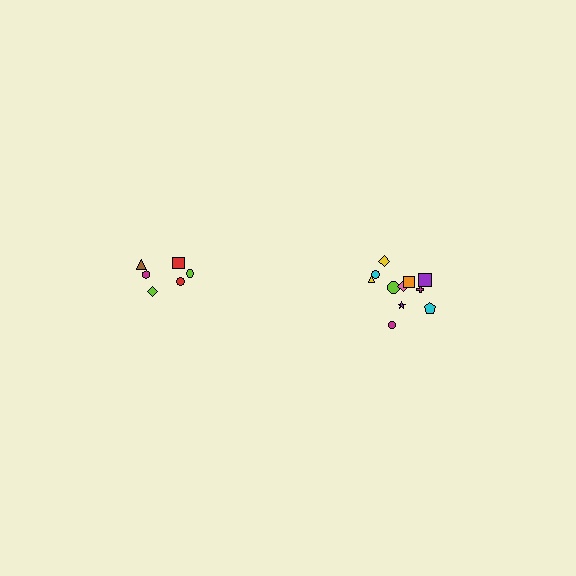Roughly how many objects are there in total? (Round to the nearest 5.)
Roughly 20 objects in total.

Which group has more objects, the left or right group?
The right group.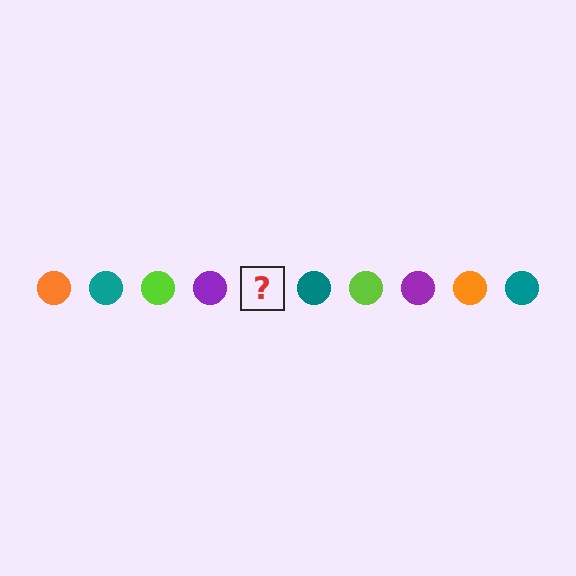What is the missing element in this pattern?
The missing element is an orange circle.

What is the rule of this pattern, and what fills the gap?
The rule is that the pattern cycles through orange, teal, lime, purple circles. The gap should be filled with an orange circle.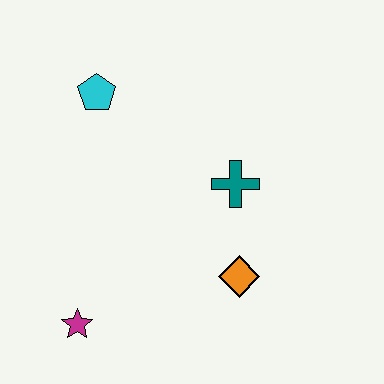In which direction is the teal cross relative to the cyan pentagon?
The teal cross is to the right of the cyan pentagon.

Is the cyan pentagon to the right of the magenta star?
Yes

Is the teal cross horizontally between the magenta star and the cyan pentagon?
No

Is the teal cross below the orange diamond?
No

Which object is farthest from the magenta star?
The cyan pentagon is farthest from the magenta star.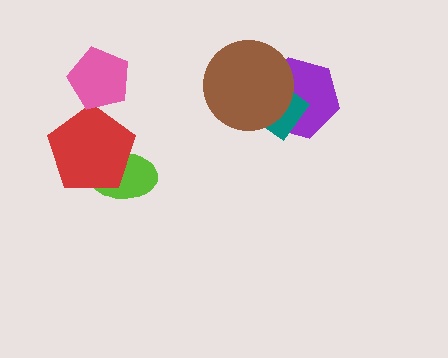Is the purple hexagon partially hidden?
Yes, it is partially covered by another shape.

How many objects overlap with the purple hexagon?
2 objects overlap with the purple hexagon.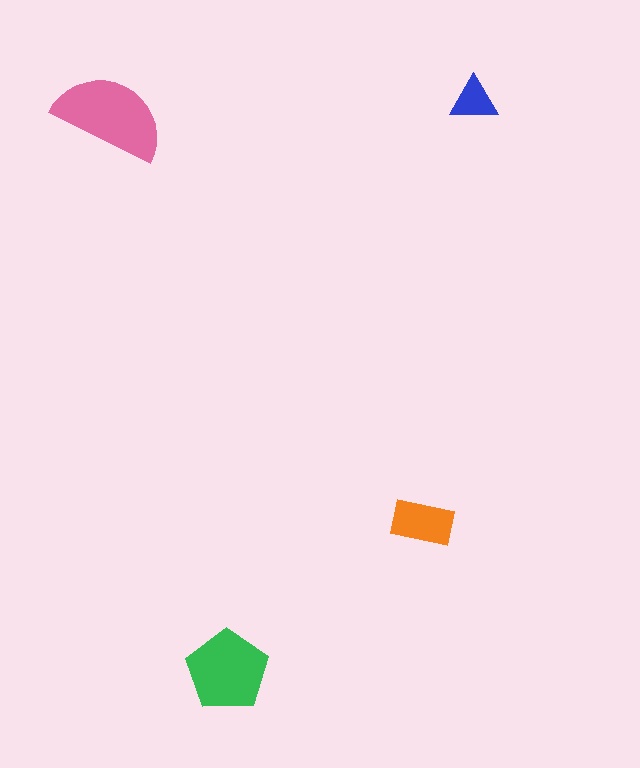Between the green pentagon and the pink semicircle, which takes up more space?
The pink semicircle.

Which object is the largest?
The pink semicircle.